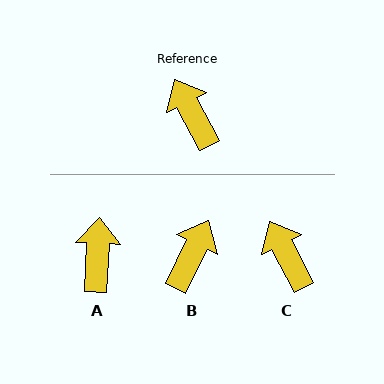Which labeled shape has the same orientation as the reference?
C.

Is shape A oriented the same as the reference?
No, it is off by about 30 degrees.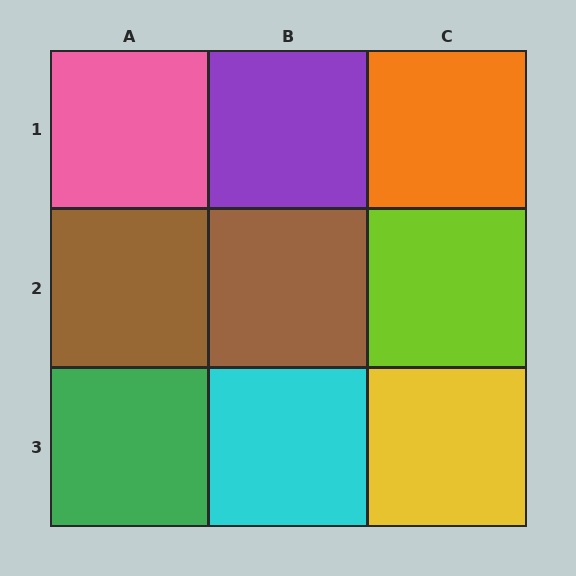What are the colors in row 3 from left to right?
Green, cyan, yellow.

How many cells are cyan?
1 cell is cyan.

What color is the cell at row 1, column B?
Purple.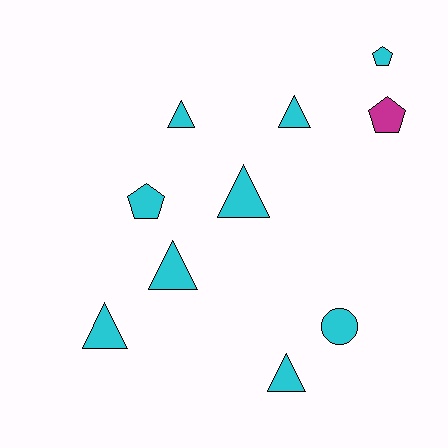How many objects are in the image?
There are 10 objects.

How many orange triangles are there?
There are no orange triangles.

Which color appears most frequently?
Cyan, with 9 objects.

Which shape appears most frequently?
Triangle, with 6 objects.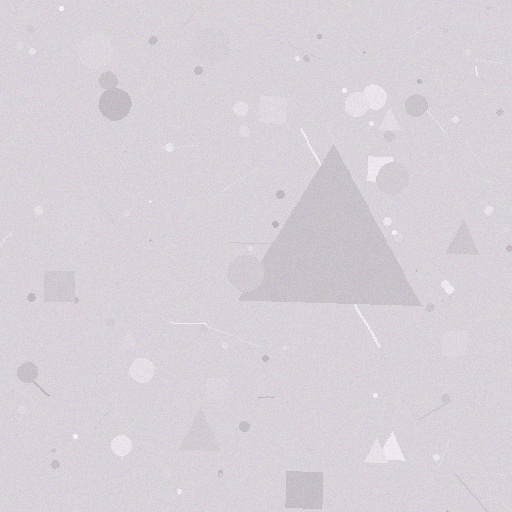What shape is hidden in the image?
A triangle is hidden in the image.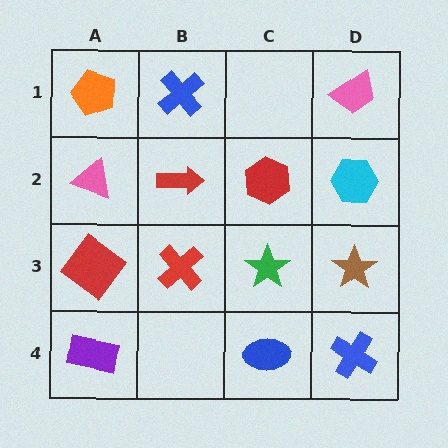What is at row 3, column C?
A green star.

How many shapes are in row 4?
3 shapes.